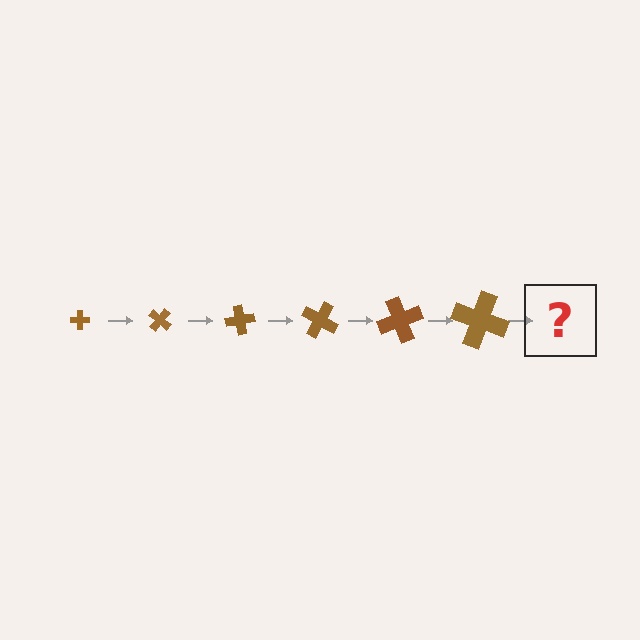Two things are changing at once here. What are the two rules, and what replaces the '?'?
The two rules are that the cross grows larger each step and it rotates 40 degrees each step. The '?' should be a cross, larger than the previous one and rotated 240 degrees from the start.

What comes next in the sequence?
The next element should be a cross, larger than the previous one and rotated 240 degrees from the start.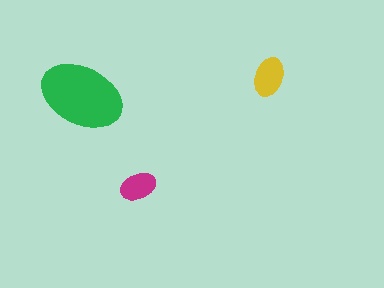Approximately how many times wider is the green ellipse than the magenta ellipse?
About 2.5 times wider.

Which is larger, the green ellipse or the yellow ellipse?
The green one.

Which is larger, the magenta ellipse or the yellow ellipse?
The yellow one.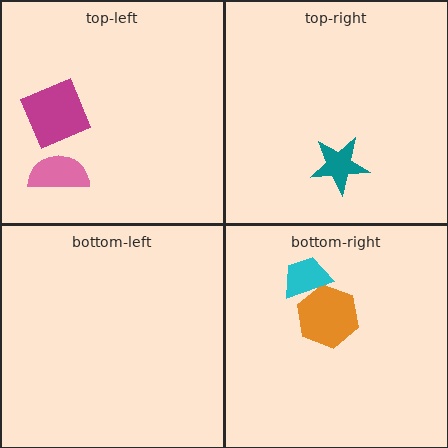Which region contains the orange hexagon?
The bottom-right region.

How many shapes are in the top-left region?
2.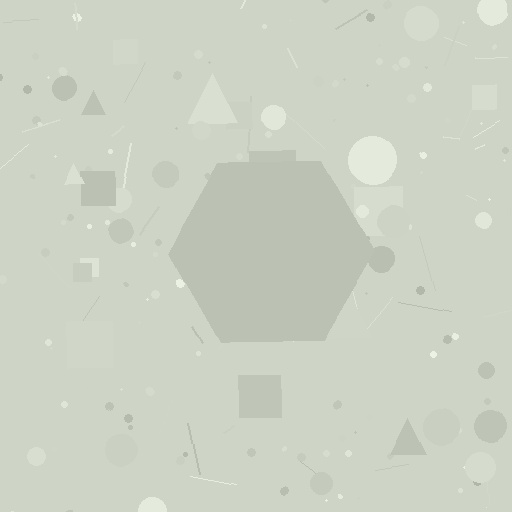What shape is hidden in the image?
A hexagon is hidden in the image.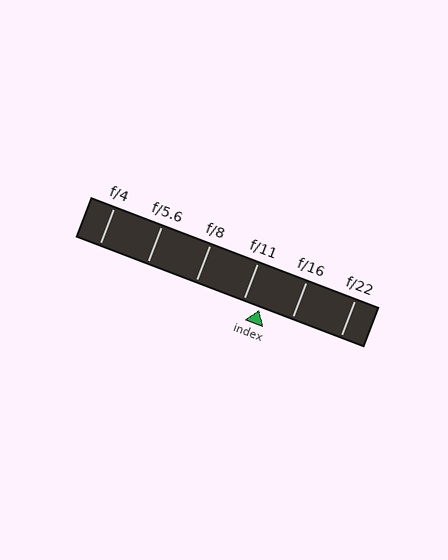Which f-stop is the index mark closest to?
The index mark is closest to f/11.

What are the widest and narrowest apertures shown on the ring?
The widest aperture shown is f/4 and the narrowest is f/22.